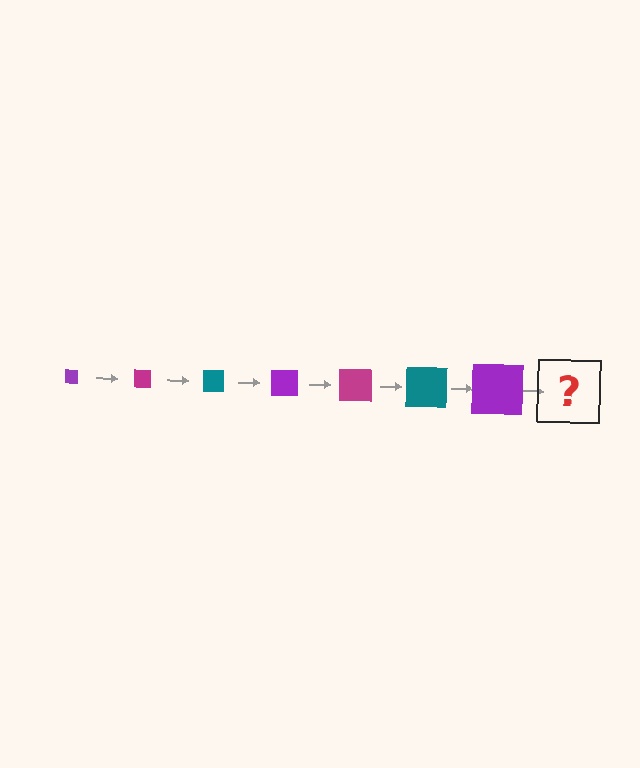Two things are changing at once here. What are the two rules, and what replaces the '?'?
The two rules are that the square grows larger each step and the color cycles through purple, magenta, and teal. The '?' should be a magenta square, larger than the previous one.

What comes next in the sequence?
The next element should be a magenta square, larger than the previous one.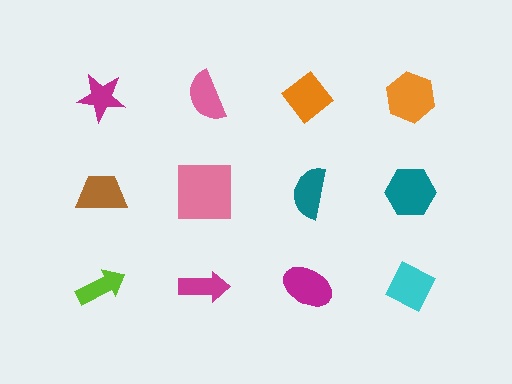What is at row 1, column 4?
An orange hexagon.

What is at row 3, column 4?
A cyan diamond.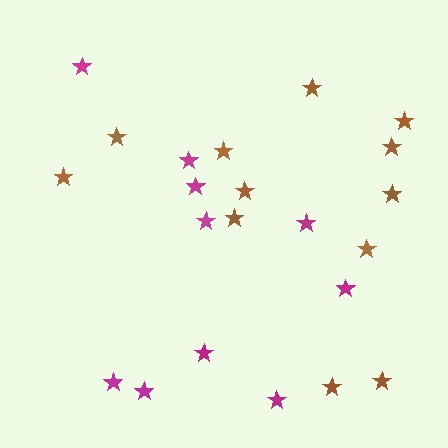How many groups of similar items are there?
There are 2 groups: one group of brown stars (12) and one group of magenta stars (10).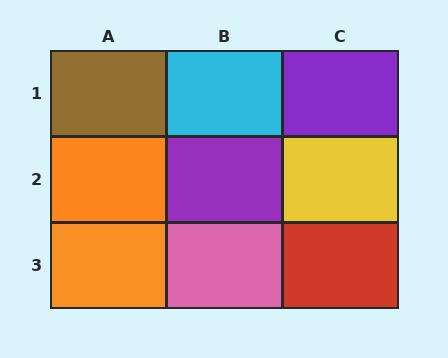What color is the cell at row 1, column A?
Brown.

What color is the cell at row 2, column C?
Yellow.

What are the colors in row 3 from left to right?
Orange, pink, red.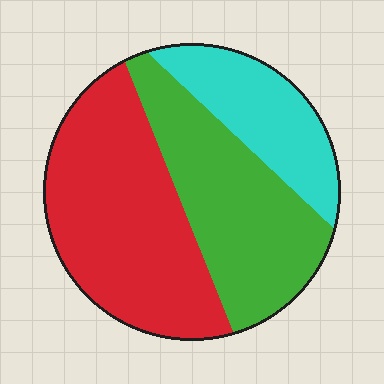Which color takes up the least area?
Cyan, at roughly 20%.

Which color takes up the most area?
Red, at roughly 45%.